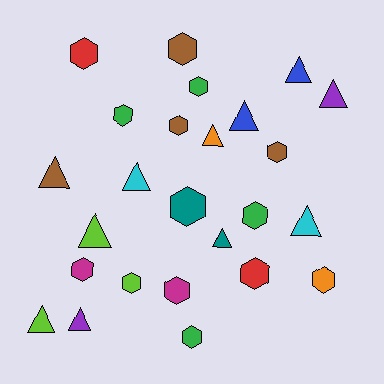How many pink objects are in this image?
There are no pink objects.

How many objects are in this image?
There are 25 objects.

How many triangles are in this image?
There are 11 triangles.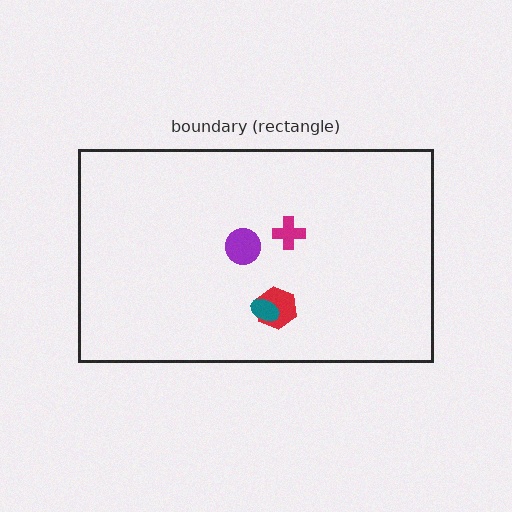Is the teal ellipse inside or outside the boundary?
Inside.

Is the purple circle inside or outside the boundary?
Inside.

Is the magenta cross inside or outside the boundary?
Inside.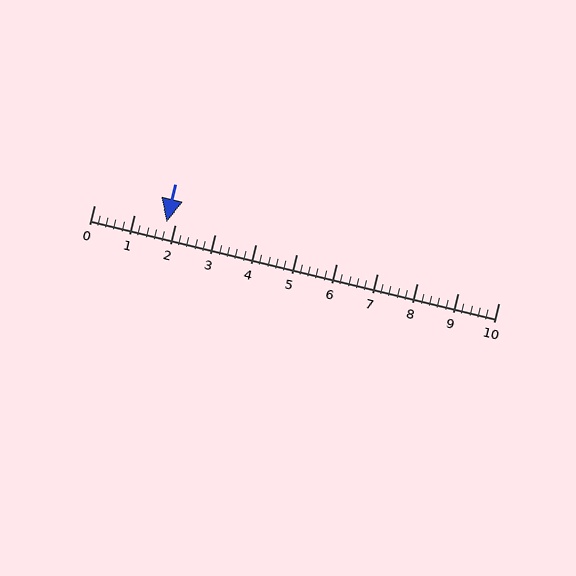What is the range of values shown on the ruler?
The ruler shows values from 0 to 10.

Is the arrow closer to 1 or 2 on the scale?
The arrow is closer to 2.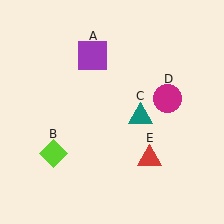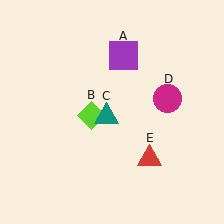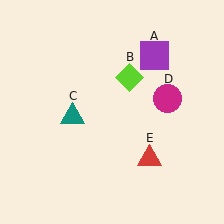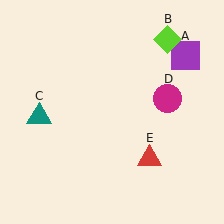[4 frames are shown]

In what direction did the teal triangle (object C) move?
The teal triangle (object C) moved left.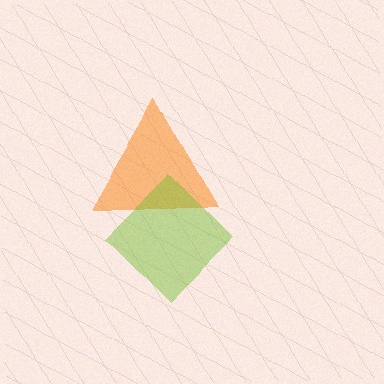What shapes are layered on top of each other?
The layered shapes are: an orange triangle, a lime diamond.